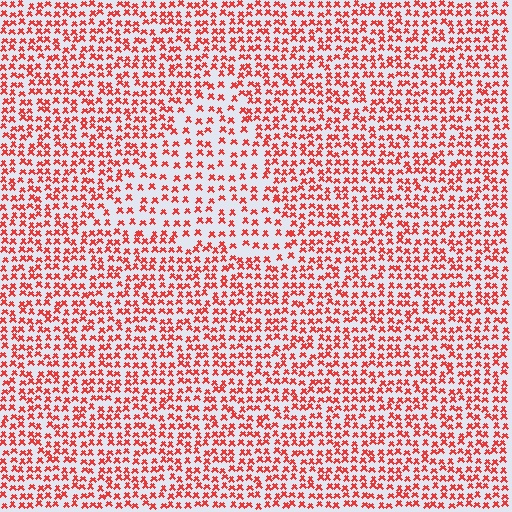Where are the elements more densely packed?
The elements are more densely packed outside the triangle boundary.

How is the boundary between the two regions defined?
The boundary is defined by a change in element density (approximately 1.7x ratio). All elements are the same color, size, and shape.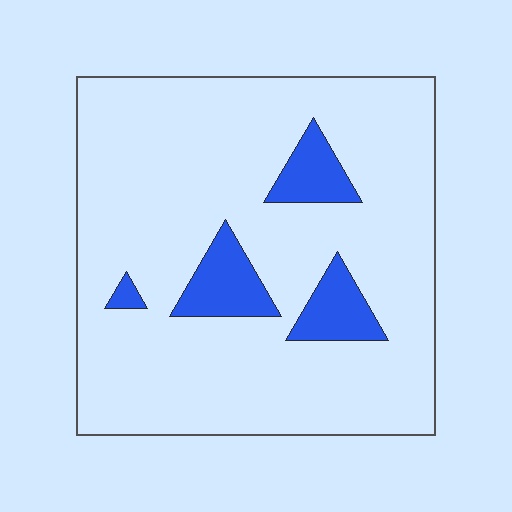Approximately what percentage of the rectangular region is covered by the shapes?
Approximately 10%.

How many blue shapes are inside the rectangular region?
4.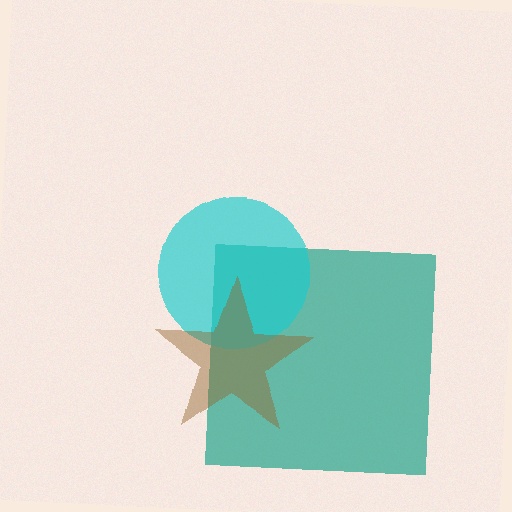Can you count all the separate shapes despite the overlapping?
Yes, there are 3 separate shapes.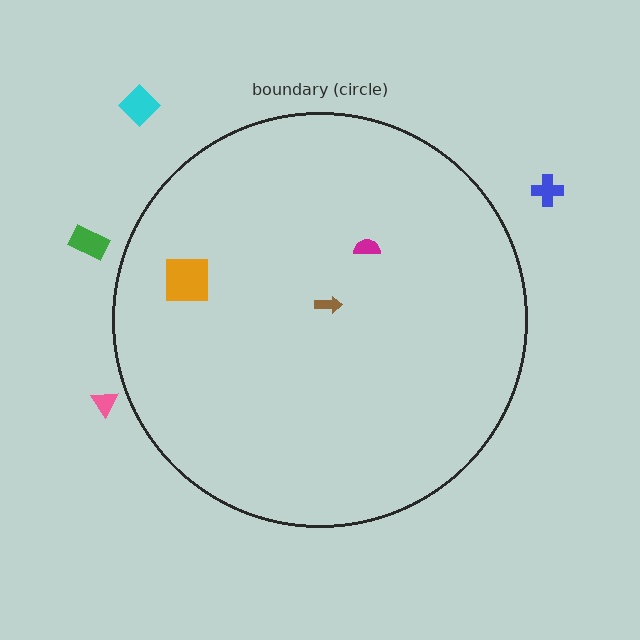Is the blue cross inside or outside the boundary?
Outside.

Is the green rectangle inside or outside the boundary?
Outside.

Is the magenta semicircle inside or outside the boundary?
Inside.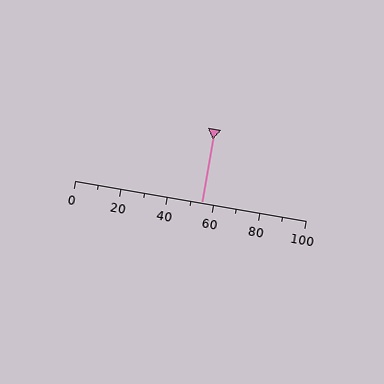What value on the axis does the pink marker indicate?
The marker indicates approximately 55.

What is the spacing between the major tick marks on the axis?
The major ticks are spaced 20 apart.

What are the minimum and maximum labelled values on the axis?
The axis runs from 0 to 100.